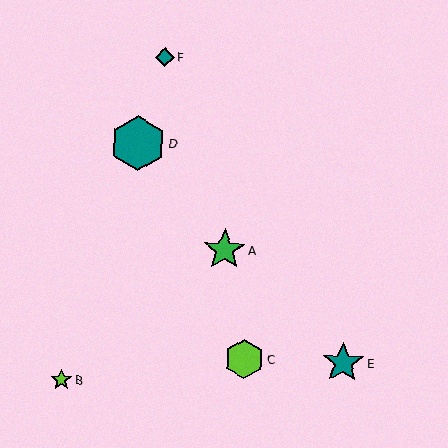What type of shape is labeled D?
Shape D is a teal hexagon.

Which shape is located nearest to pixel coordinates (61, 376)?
The lime star (labeled B) at (61, 380) is nearest to that location.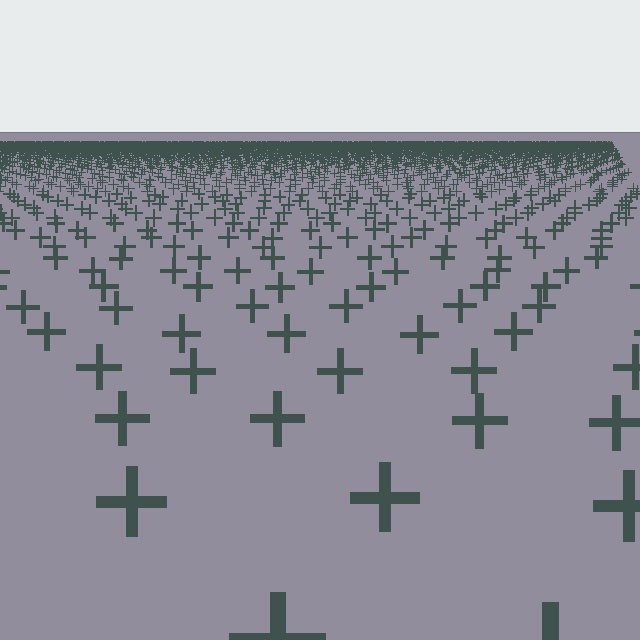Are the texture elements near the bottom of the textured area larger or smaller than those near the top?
Larger. Near the bottom, elements are closer to the viewer and appear at a bigger on-screen size.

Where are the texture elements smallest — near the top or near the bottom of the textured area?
Near the top.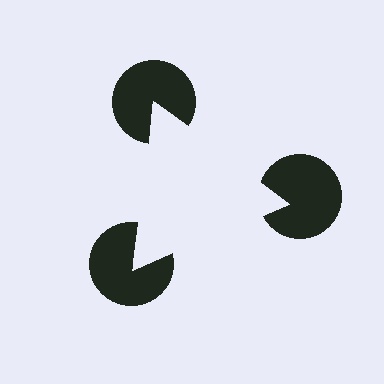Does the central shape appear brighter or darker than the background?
It typically appears slightly brighter than the background, even though no actual brightness change is drawn.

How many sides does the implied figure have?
3 sides.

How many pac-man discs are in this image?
There are 3 — one at each vertex of the illusory triangle.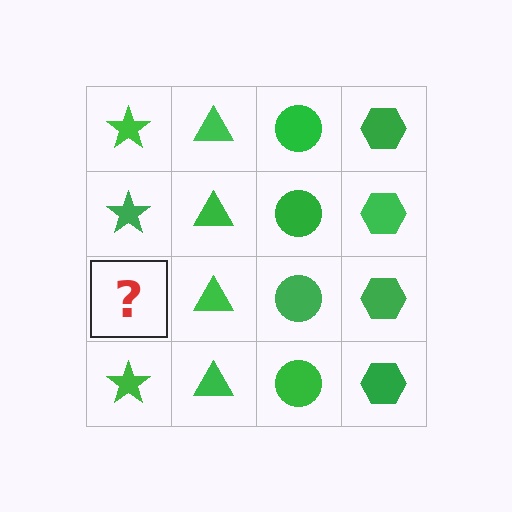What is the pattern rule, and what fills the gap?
The rule is that each column has a consistent shape. The gap should be filled with a green star.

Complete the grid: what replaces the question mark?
The question mark should be replaced with a green star.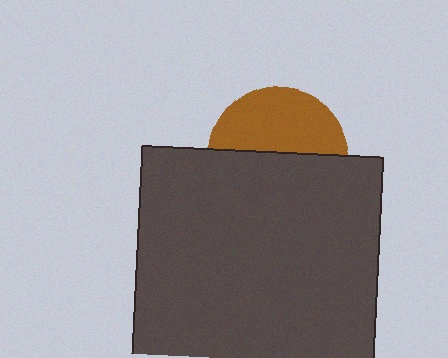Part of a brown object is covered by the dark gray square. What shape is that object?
It is a circle.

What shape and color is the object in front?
The object in front is a dark gray square.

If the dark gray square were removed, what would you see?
You would see the complete brown circle.